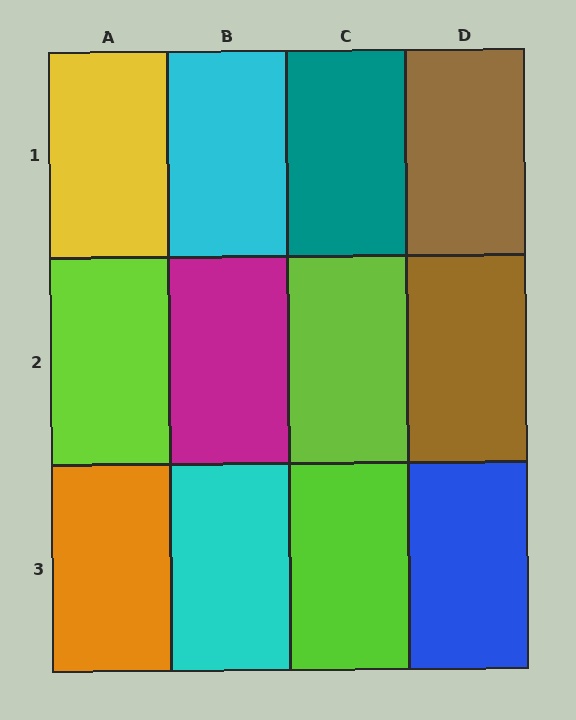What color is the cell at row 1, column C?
Teal.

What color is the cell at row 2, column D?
Brown.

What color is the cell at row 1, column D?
Brown.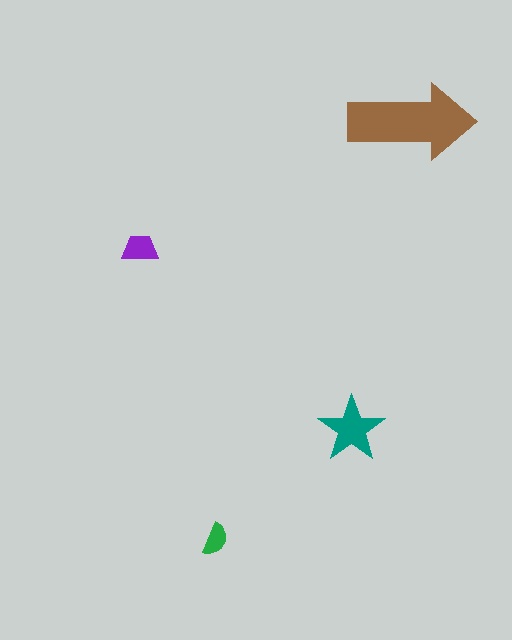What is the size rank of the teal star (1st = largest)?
2nd.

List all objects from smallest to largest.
The green semicircle, the purple trapezoid, the teal star, the brown arrow.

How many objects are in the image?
There are 4 objects in the image.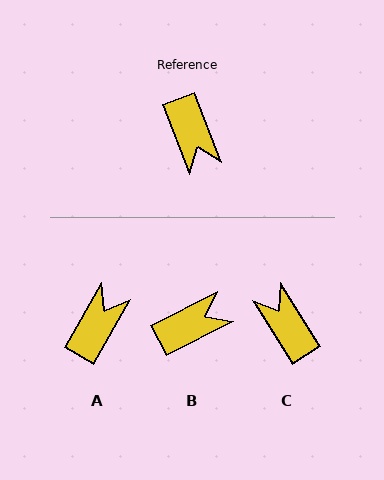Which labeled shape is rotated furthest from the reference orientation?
C, about 169 degrees away.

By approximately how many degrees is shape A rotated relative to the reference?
Approximately 129 degrees counter-clockwise.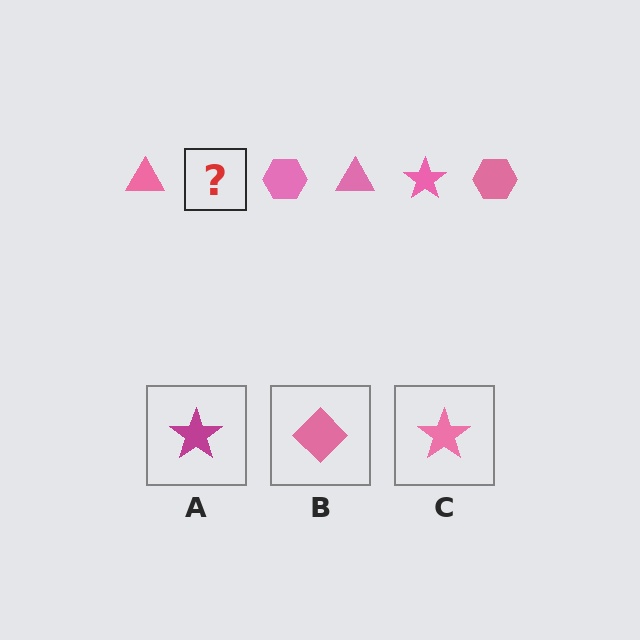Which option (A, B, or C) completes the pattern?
C.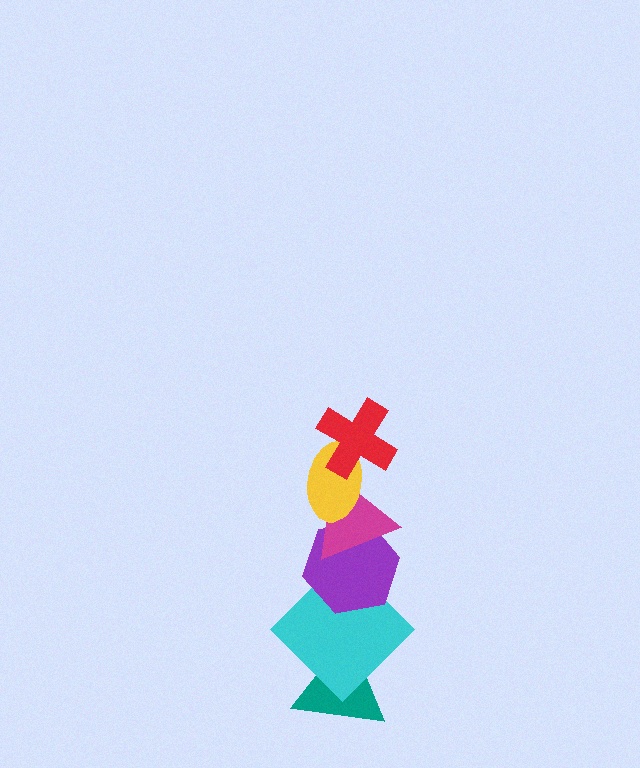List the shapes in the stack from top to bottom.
From top to bottom: the red cross, the yellow ellipse, the magenta triangle, the purple hexagon, the cyan diamond, the teal triangle.